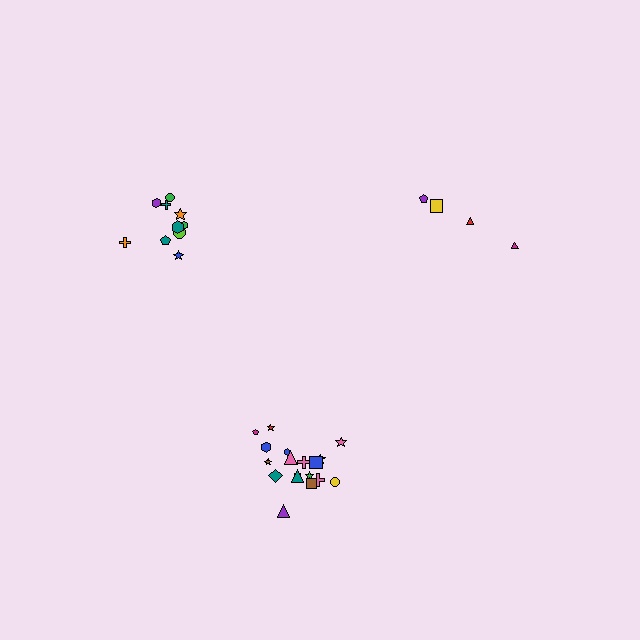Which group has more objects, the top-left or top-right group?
The top-left group.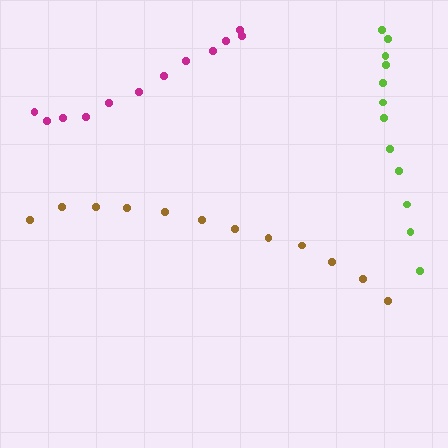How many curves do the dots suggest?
There are 3 distinct paths.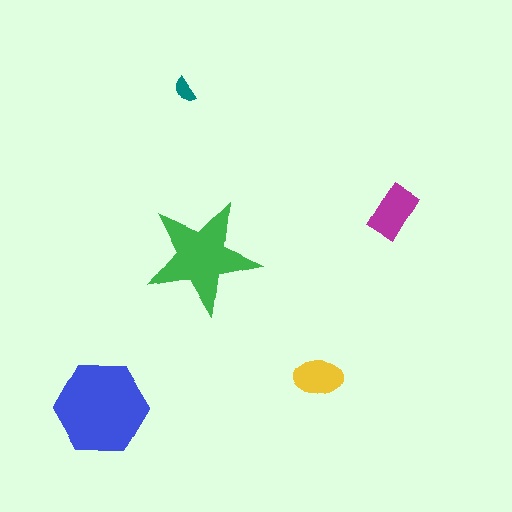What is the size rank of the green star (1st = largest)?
2nd.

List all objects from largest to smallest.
The blue hexagon, the green star, the magenta rectangle, the yellow ellipse, the teal semicircle.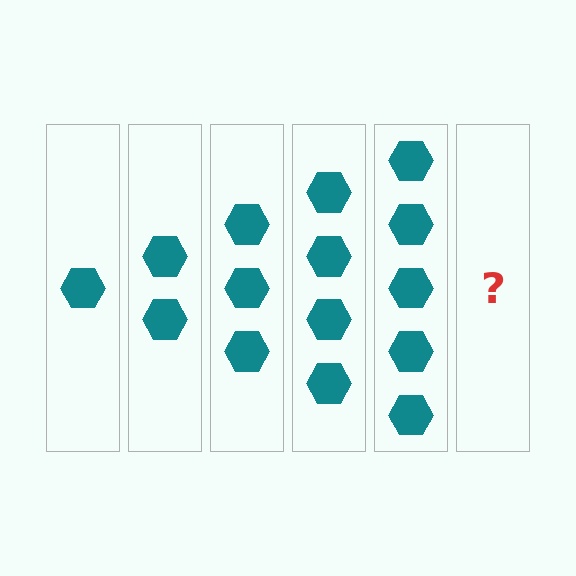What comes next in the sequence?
The next element should be 6 hexagons.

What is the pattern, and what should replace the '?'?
The pattern is that each step adds one more hexagon. The '?' should be 6 hexagons.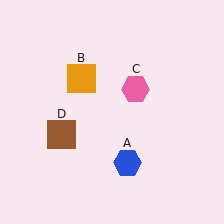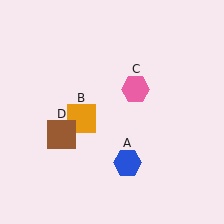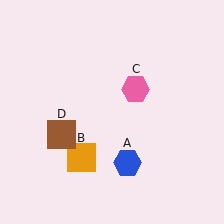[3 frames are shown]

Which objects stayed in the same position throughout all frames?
Blue hexagon (object A) and pink hexagon (object C) and brown square (object D) remained stationary.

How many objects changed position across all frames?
1 object changed position: orange square (object B).